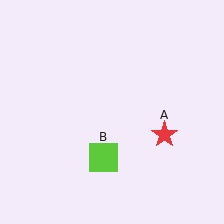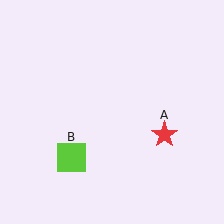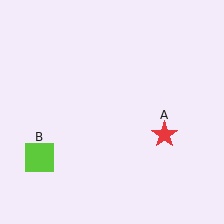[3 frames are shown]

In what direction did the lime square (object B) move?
The lime square (object B) moved left.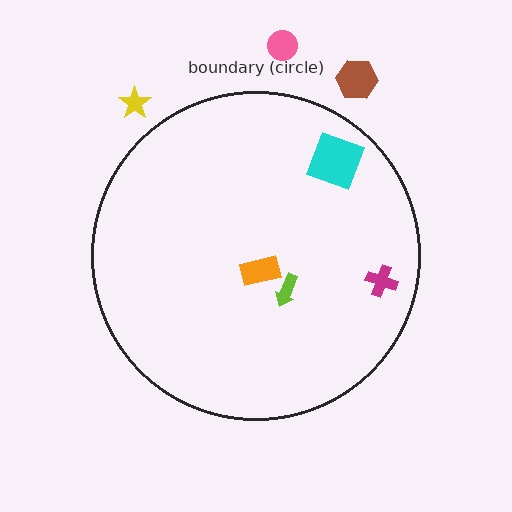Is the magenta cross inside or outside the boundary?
Inside.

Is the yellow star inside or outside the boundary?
Outside.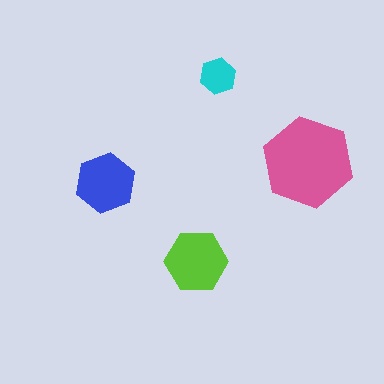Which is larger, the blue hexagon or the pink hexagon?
The pink one.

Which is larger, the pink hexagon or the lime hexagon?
The pink one.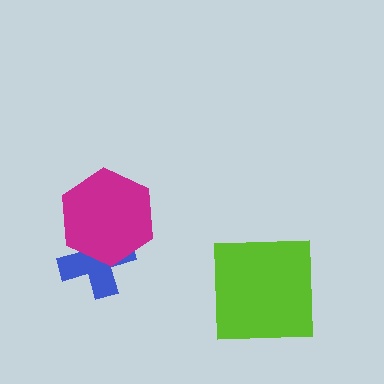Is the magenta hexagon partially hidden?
No, no other shape covers it.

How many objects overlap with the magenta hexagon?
1 object overlaps with the magenta hexagon.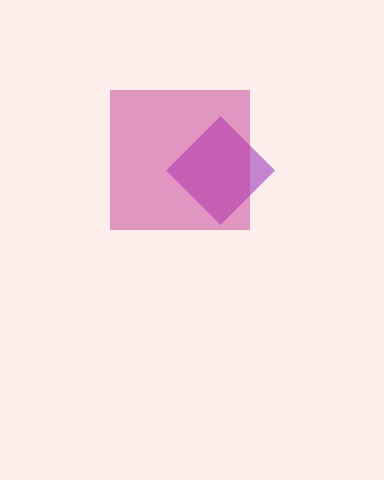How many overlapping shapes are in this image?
There are 2 overlapping shapes in the image.